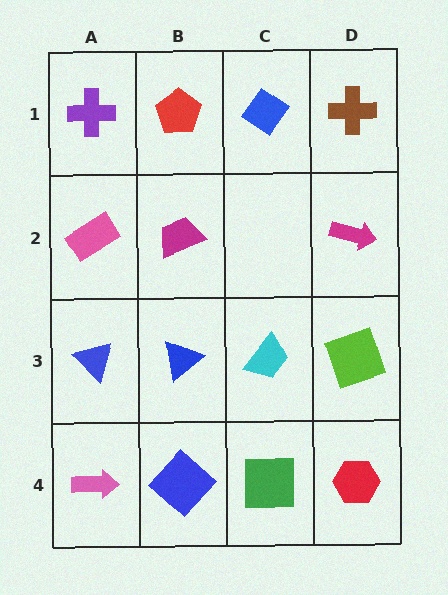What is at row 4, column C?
A green square.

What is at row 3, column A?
A blue triangle.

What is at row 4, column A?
A pink arrow.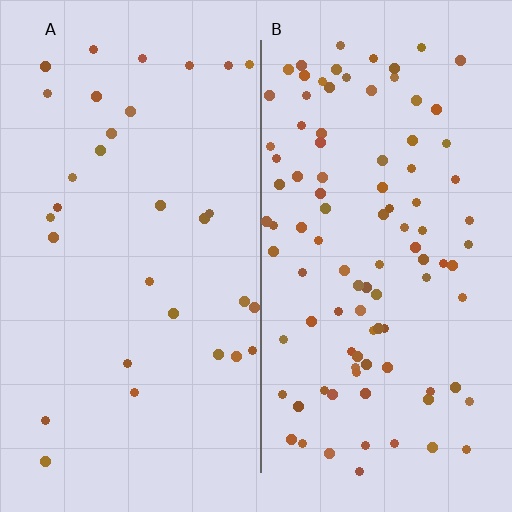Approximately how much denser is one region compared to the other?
Approximately 3.2× — region B over region A.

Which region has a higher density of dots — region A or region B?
B (the right).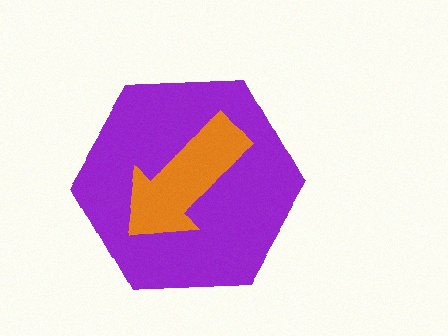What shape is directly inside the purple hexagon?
The orange arrow.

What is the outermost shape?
The purple hexagon.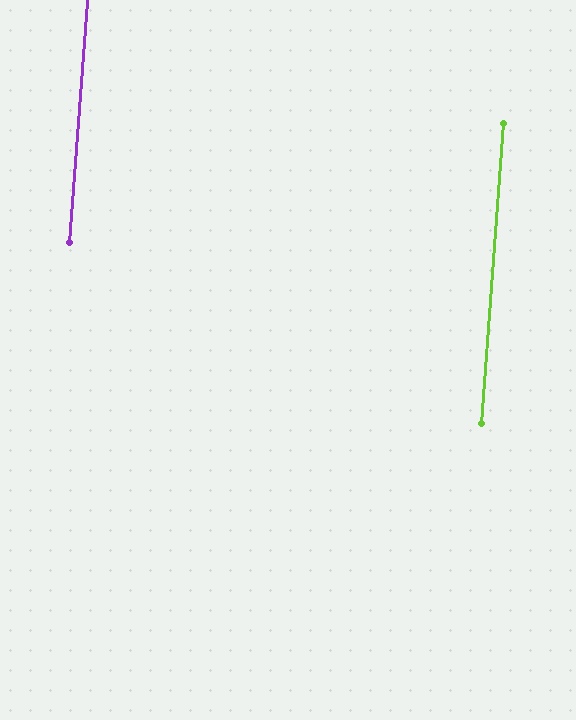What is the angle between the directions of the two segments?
Approximately 0 degrees.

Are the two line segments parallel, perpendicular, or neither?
Parallel — their directions differ by only 0.1°.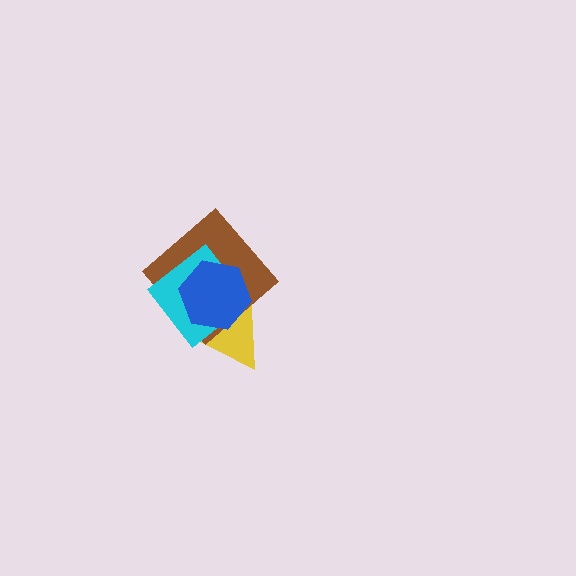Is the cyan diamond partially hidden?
Yes, it is partially covered by another shape.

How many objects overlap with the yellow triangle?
3 objects overlap with the yellow triangle.